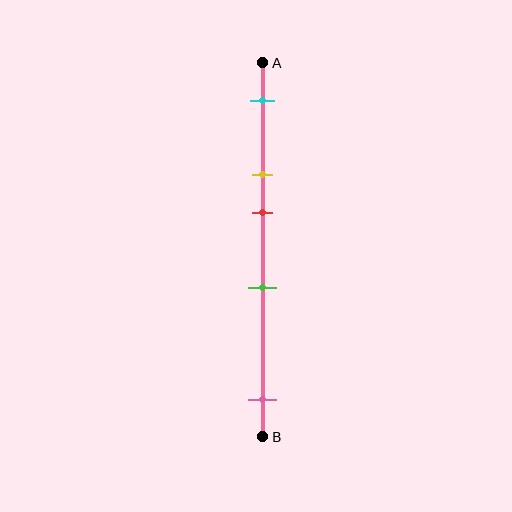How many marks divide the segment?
There are 5 marks dividing the segment.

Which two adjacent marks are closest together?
The yellow and red marks are the closest adjacent pair.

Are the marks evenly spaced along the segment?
No, the marks are not evenly spaced.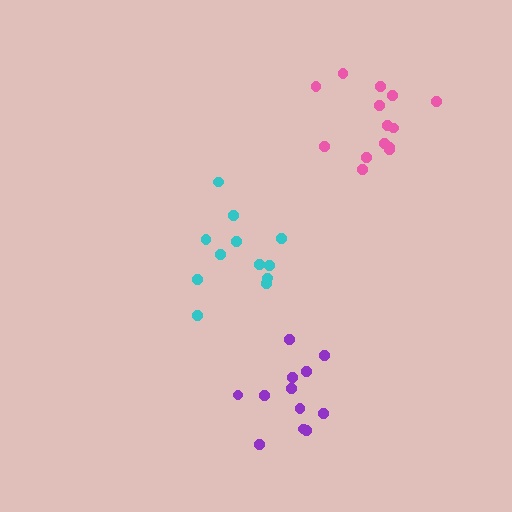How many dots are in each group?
Group 1: 14 dots, Group 2: 12 dots, Group 3: 12 dots (38 total).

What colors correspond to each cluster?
The clusters are colored: pink, cyan, purple.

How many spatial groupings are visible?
There are 3 spatial groupings.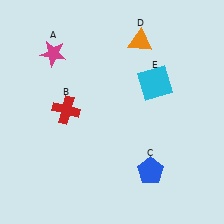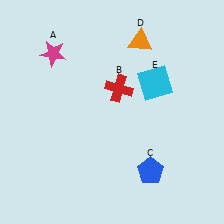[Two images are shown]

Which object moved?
The red cross (B) moved right.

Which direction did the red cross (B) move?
The red cross (B) moved right.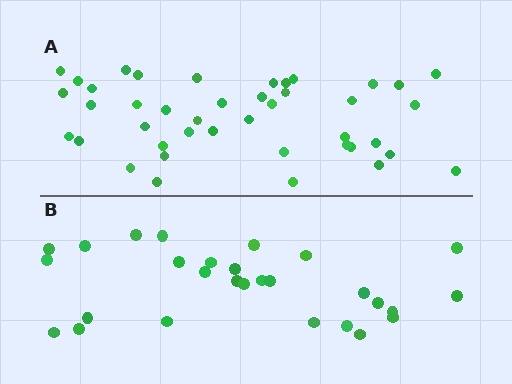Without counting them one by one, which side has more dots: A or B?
Region A (the top region) has more dots.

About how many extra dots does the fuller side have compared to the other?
Region A has approximately 15 more dots than region B.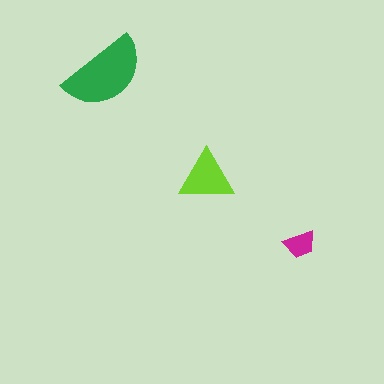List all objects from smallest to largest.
The magenta trapezoid, the lime triangle, the green semicircle.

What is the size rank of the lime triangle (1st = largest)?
2nd.